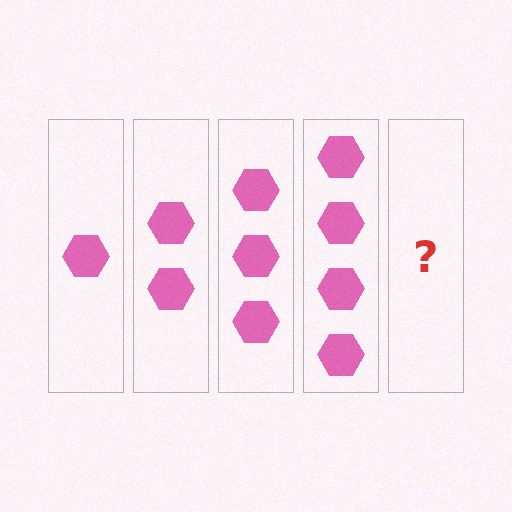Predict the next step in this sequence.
The next step is 5 hexagons.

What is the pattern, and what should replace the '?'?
The pattern is that each step adds one more hexagon. The '?' should be 5 hexagons.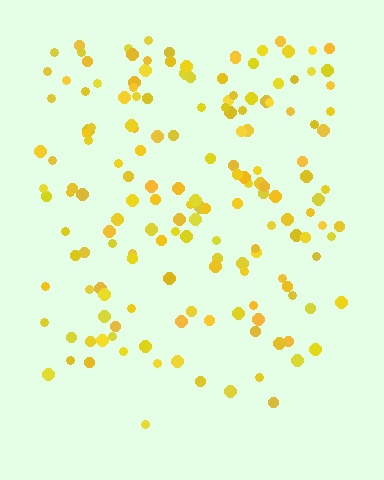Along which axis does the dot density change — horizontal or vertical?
Vertical.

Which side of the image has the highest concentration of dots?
The top.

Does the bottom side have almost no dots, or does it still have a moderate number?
Still a moderate number, just noticeably fewer than the top.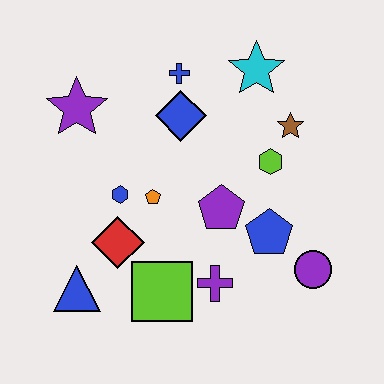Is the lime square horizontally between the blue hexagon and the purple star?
No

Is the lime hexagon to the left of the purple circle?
Yes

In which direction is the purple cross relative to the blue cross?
The purple cross is below the blue cross.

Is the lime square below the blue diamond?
Yes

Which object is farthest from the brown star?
The blue triangle is farthest from the brown star.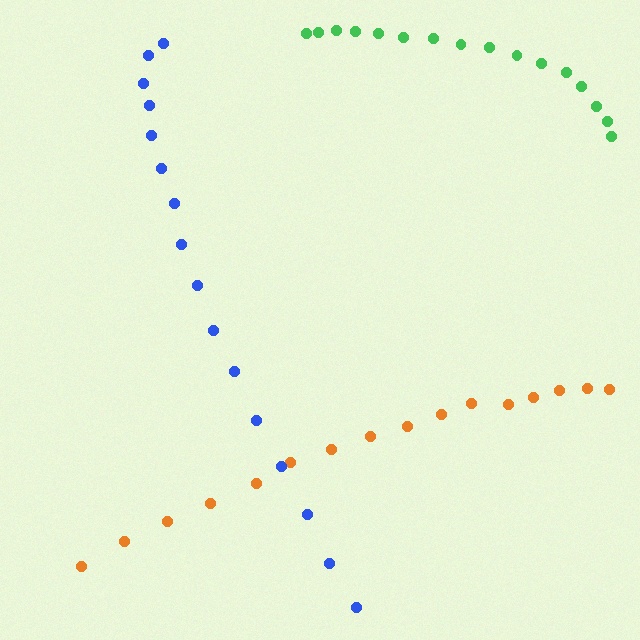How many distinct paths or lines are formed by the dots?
There are 3 distinct paths.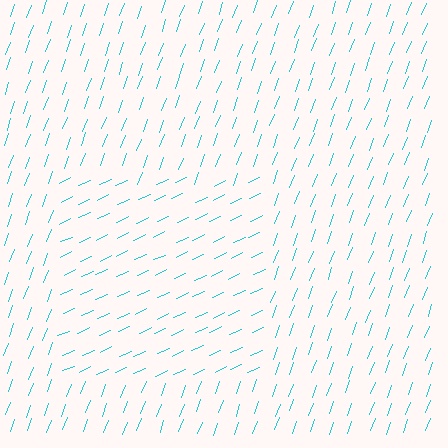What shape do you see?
I see a rectangle.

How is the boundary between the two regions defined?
The boundary is defined purely by a change in line orientation (approximately 45 degrees difference). All lines are the same color and thickness.